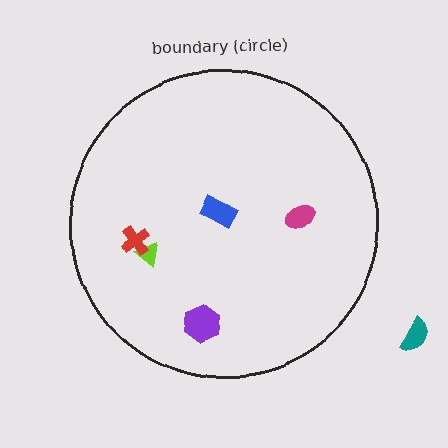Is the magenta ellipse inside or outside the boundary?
Inside.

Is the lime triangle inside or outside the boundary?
Inside.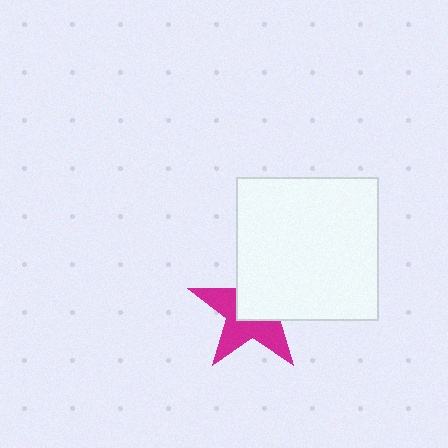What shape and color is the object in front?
The object in front is a white square.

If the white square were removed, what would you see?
You would see the complete magenta star.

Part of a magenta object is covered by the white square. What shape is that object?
It is a star.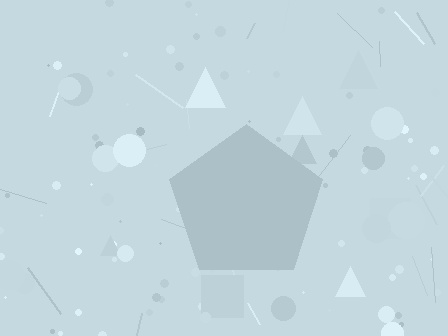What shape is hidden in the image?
A pentagon is hidden in the image.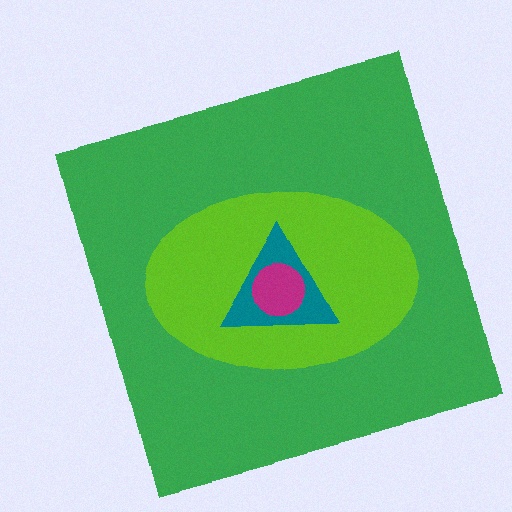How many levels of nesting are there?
4.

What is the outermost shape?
The green square.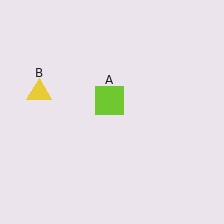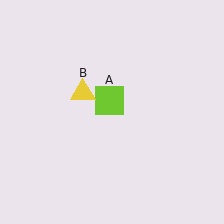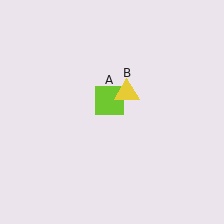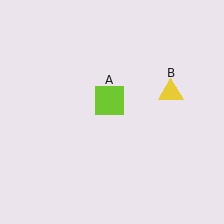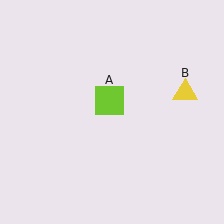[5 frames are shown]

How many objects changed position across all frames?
1 object changed position: yellow triangle (object B).